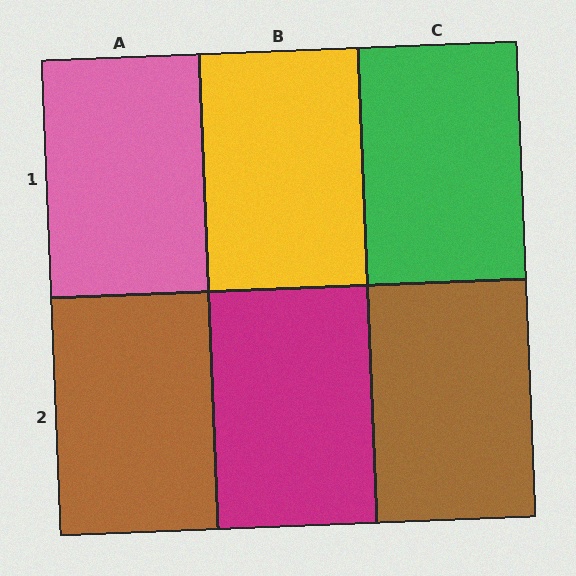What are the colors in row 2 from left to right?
Brown, magenta, brown.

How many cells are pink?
1 cell is pink.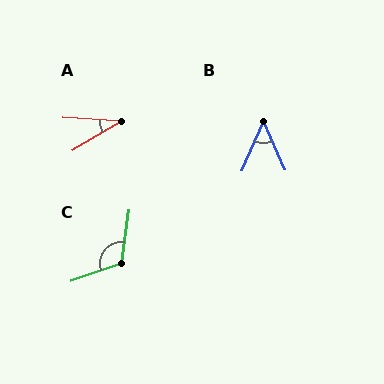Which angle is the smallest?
A, at approximately 34 degrees.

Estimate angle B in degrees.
Approximately 47 degrees.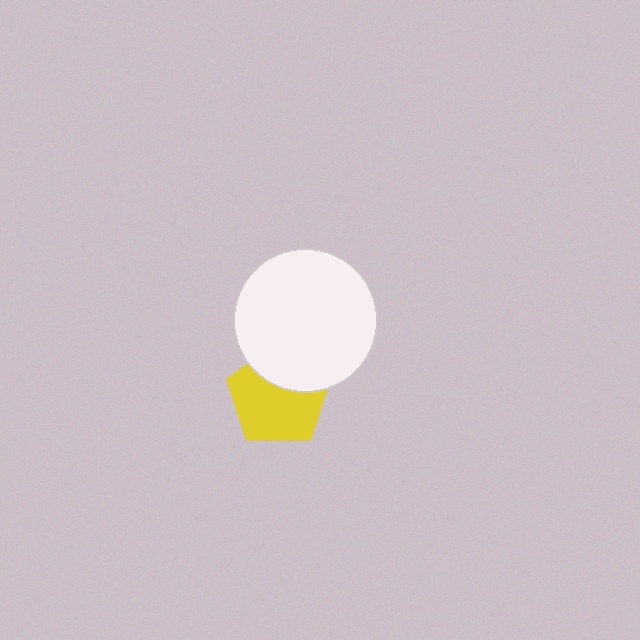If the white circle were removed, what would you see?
You would see the complete yellow pentagon.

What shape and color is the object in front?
The object in front is a white circle.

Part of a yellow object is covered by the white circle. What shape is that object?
It is a pentagon.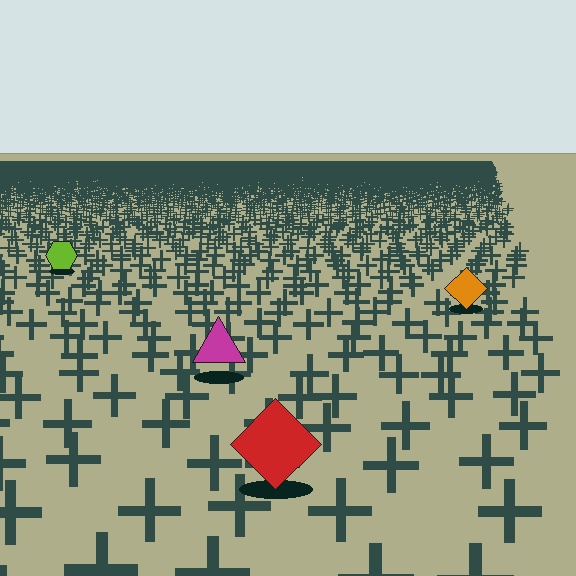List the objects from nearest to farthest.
From nearest to farthest: the red diamond, the magenta triangle, the orange diamond, the lime hexagon.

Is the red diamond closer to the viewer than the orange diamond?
Yes. The red diamond is closer — you can tell from the texture gradient: the ground texture is coarser near it.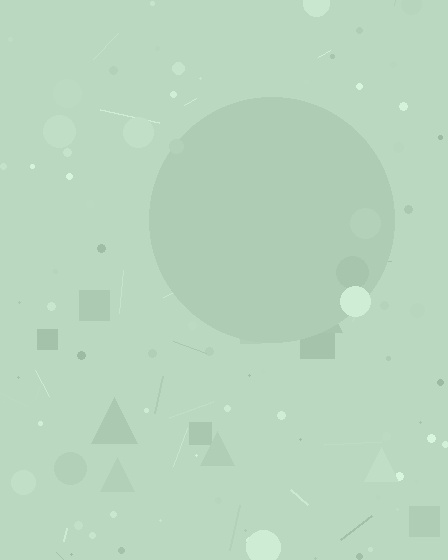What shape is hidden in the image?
A circle is hidden in the image.